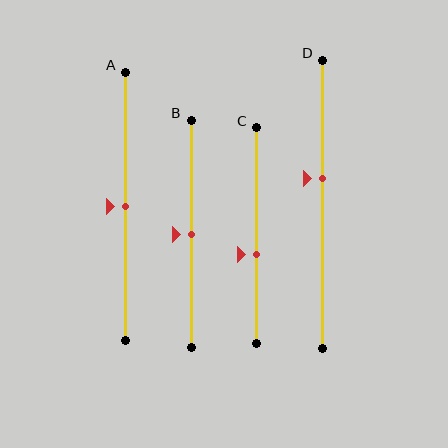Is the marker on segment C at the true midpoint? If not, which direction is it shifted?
No, the marker on segment C is shifted downward by about 8% of the segment length.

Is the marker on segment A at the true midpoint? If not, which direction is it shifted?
Yes, the marker on segment A is at the true midpoint.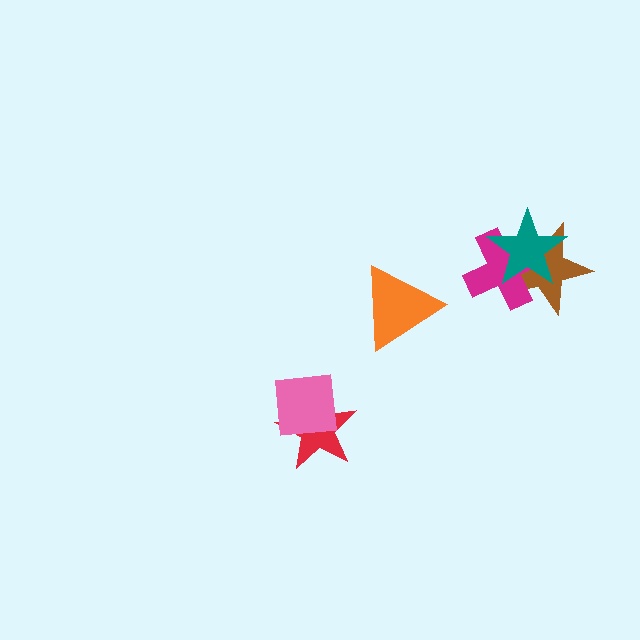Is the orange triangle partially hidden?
No, no other shape covers it.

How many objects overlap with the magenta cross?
2 objects overlap with the magenta cross.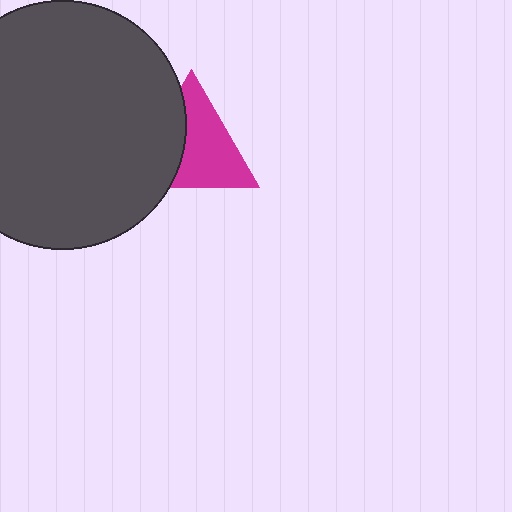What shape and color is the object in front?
The object in front is a dark gray circle.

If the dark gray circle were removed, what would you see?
You would see the complete magenta triangle.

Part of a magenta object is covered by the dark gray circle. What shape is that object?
It is a triangle.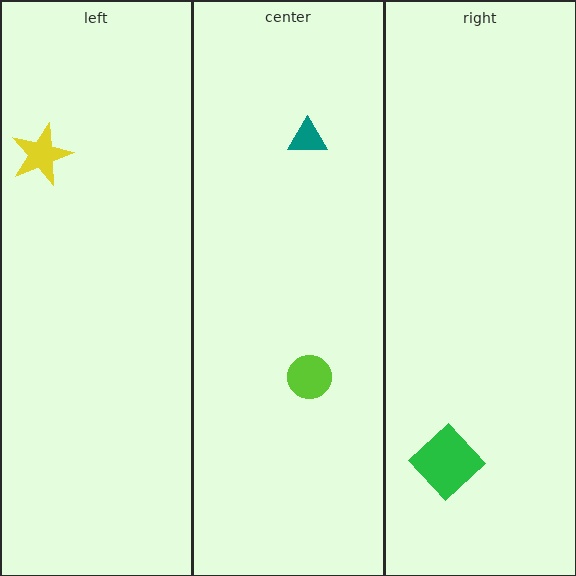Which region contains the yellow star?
The left region.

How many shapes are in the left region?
1.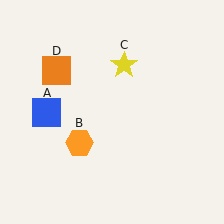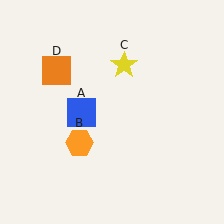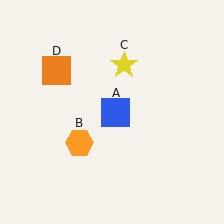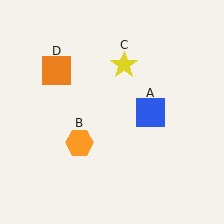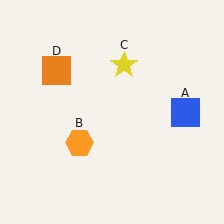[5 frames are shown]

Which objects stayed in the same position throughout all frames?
Orange hexagon (object B) and yellow star (object C) and orange square (object D) remained stationary.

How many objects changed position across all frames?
1 object changed position: blue square (object A).